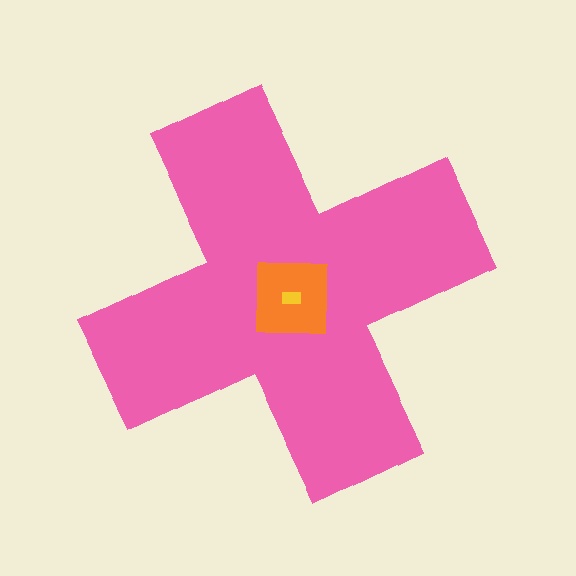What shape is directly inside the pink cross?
The orange square.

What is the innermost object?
The yellow rectangle.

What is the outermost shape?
The pink cross.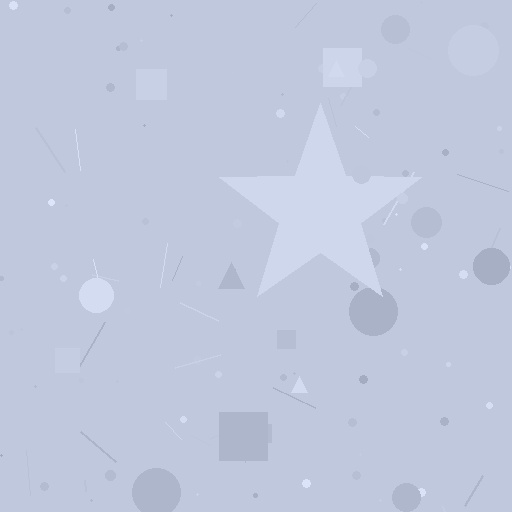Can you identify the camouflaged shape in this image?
The camouflaged shape is a star.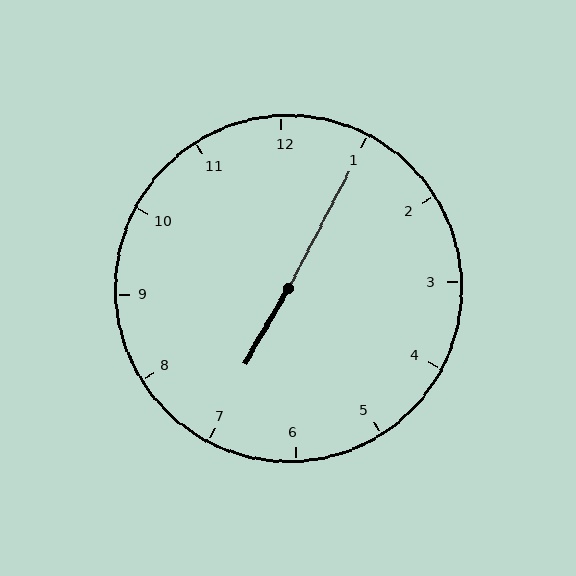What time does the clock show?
7:05.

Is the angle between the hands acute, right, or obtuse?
It is obtuse.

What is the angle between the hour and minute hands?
Approximately 178 degrees.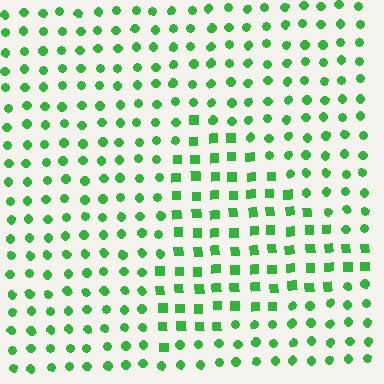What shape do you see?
I see a triangle.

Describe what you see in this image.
The image is filled with small green elements arranged in a uniform grid. A triangle-shaped region contains squares, while the surrounding area contains circles. The boundary is defined purely by the change in element shape.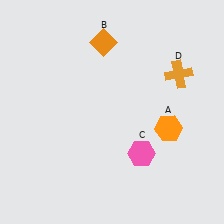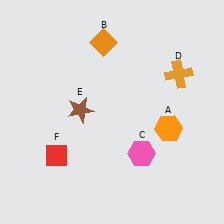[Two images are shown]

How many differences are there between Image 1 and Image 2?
There are 2 differences between the two images.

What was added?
A brown star (E), a red diamond (F) were added in Image 2.